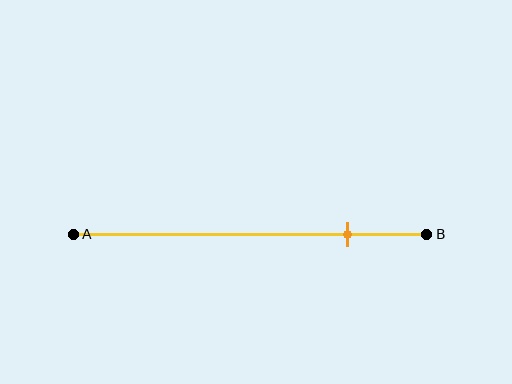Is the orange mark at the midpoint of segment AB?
No, the mark is at about 80% from A, not at the 50% midpoint.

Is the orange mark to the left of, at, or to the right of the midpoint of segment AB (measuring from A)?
The orange mark is to the right of the midpoint of segment AB.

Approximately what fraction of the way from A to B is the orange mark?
The orange mark is approximately 80% of the way from A to B.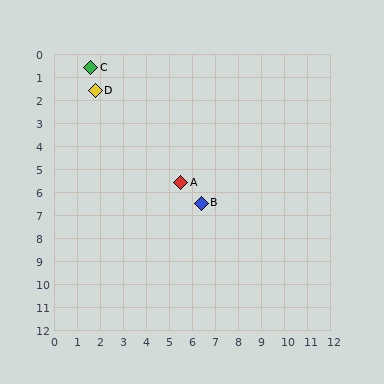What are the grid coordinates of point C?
Point C is at approximately (1.6, 0.6).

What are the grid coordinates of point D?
Point D is at approximately (1.8, 1.6).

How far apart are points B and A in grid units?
Points B and A are about 1.3 grid units apart.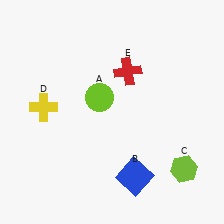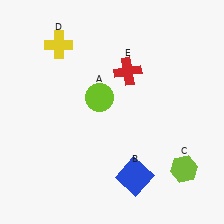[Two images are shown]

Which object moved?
The yellow cross (D) moved up.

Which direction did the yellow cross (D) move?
The yellow cross (D) moved up.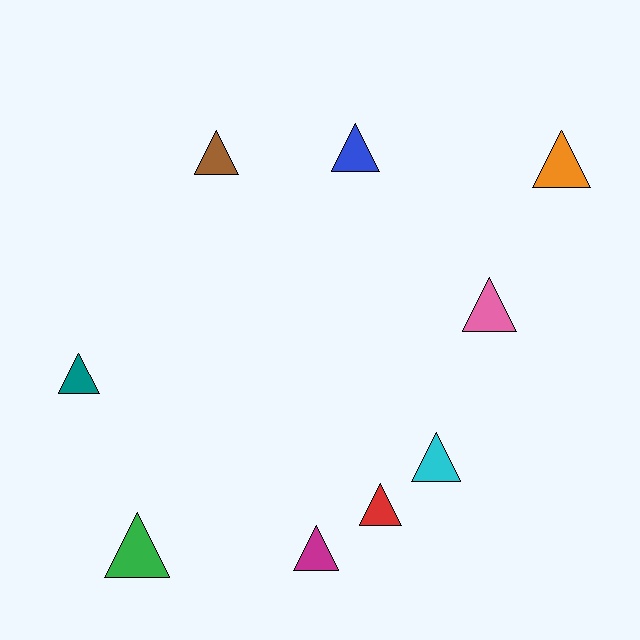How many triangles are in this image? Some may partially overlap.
There are 9 triangles.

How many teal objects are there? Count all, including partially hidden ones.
There is 1 teal object.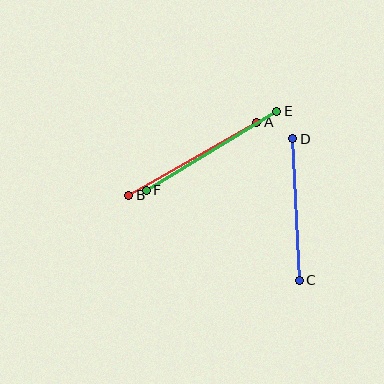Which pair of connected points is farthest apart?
Points E and F are farthest apart.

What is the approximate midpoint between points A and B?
The midpoint is at approximately (193, 159) pixels.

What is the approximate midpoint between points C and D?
The midpoint is at approximately (296, 210) pixels.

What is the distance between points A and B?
The distance is approximately 147 pixels.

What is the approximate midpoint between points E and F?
The midpoint is at approximately (211, 151) pixels.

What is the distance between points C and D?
The distance is approximately 142 pixels.